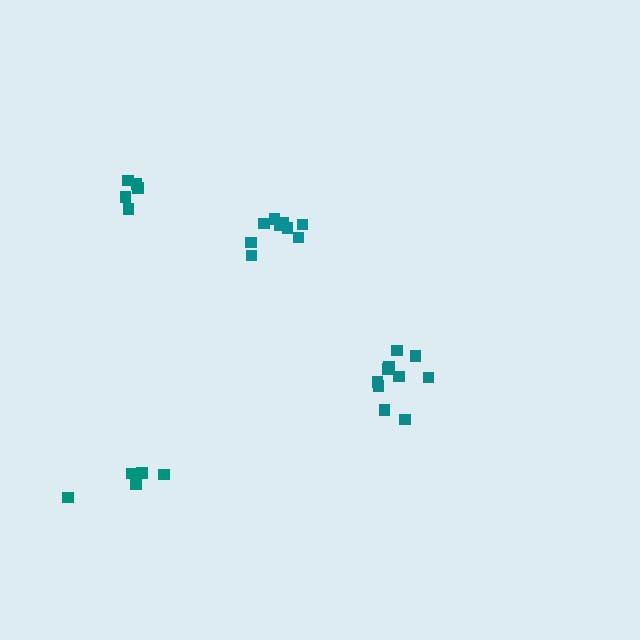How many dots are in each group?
Group 1: 5 dots, Group 2: 10 dots, Group 3: 9 dots, Group 4: 5 dots (29 total).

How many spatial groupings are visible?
There are 4 spatial groupings.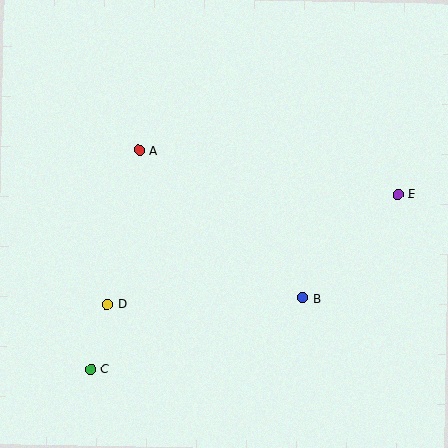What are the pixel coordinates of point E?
Point E is at (398, 194).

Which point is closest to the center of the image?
Point B at (302, 298) is closest to the center.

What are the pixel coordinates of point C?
Point C is at (91, 369).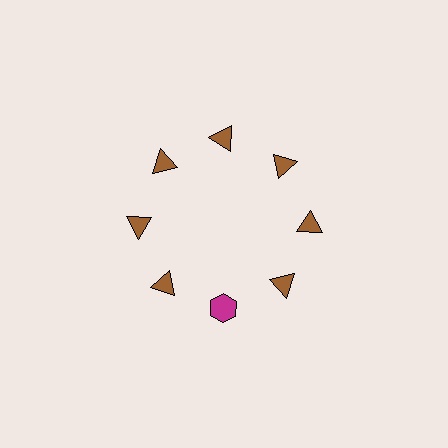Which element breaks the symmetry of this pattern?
The magenta hexagon at roughly the 6 o'clock position breaks the symmetry. All other shapes are brown triangles.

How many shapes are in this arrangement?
There are 8 shapes arranged in a ring pattern.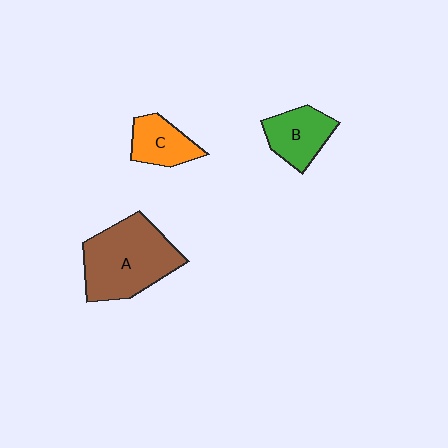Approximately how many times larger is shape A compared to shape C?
Approximately 2.2 times.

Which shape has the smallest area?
Shape C (orange).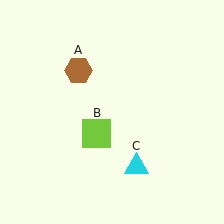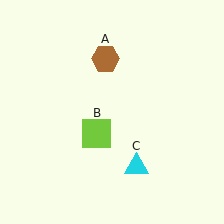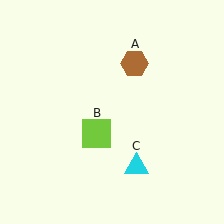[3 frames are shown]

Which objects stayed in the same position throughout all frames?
Lime square (object B) and cyan triangle (object C) remained stationary.